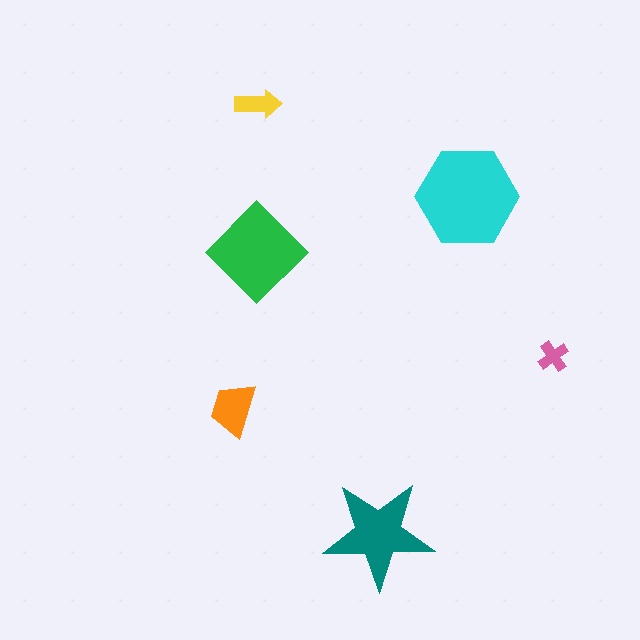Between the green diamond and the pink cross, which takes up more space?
The green diamond.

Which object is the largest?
The cyan hexagon.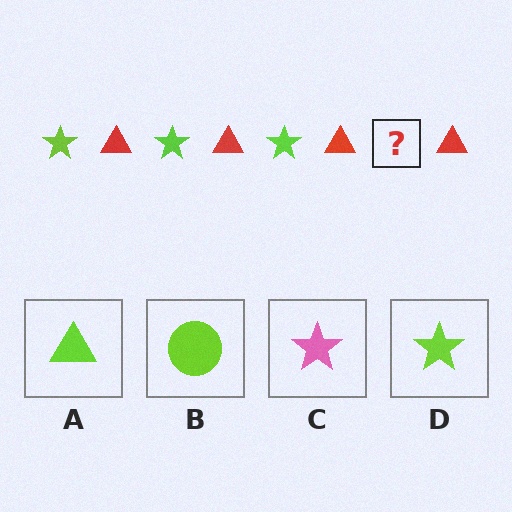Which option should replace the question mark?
Option D.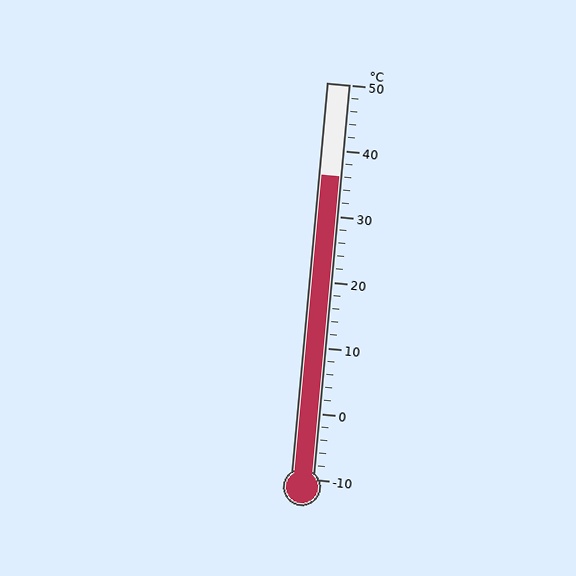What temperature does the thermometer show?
The thermometer shows approximately 36°C.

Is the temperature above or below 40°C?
The temperature is below 40°C.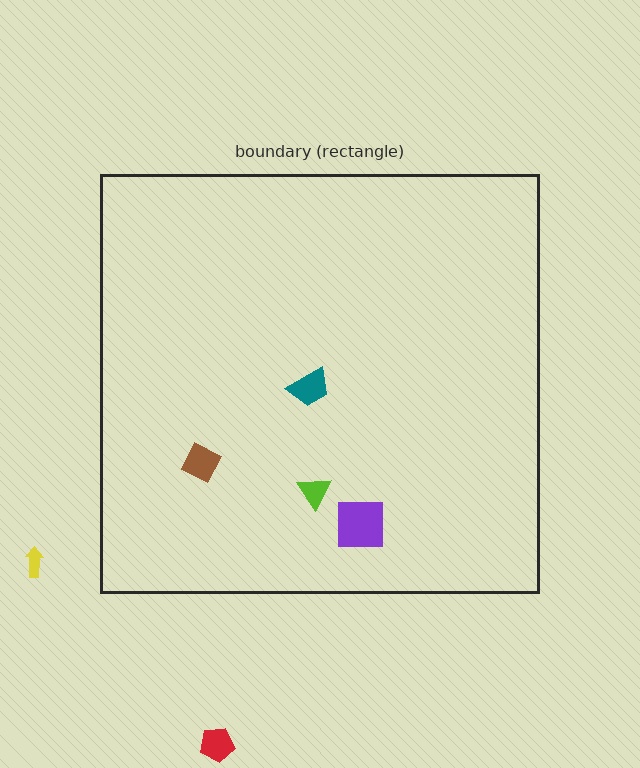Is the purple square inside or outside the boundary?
Inside.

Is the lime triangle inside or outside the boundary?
Inside.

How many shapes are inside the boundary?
4 inside, 2 outside.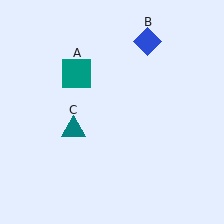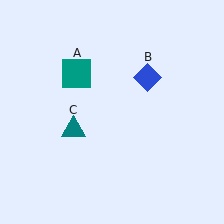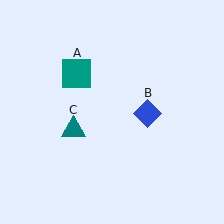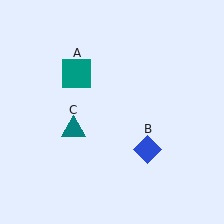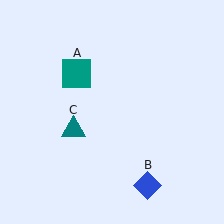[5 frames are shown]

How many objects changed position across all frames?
1 object changed position: blue diamond (object B).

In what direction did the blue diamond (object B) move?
The blue diamond (object B) moved down.